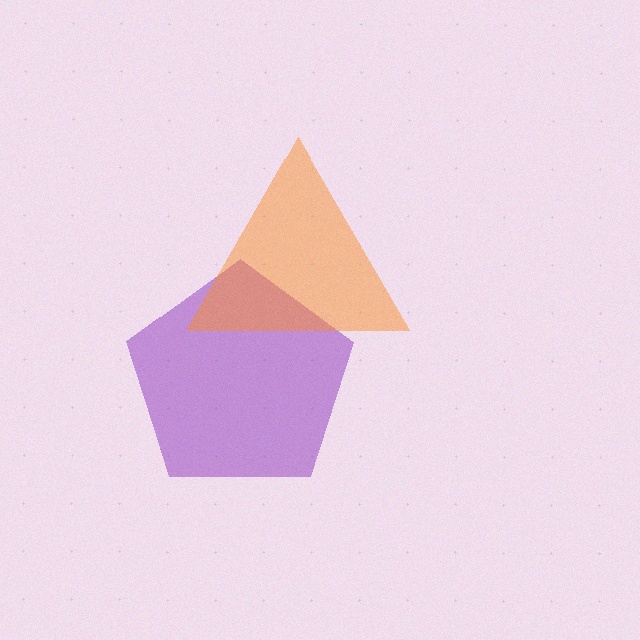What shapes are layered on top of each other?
The layered shapes are: a purple pentagon, an orange triangle.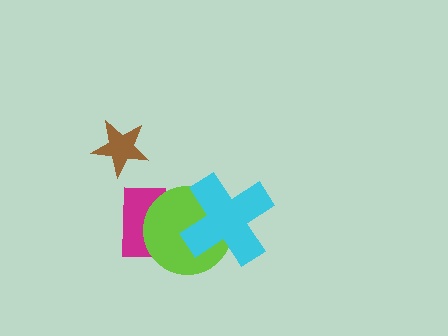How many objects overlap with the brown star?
0 objects overlap with the brown star.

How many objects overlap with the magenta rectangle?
1 object overlaps with the magenta rectangle.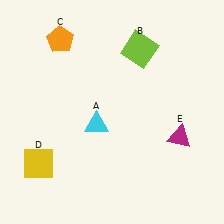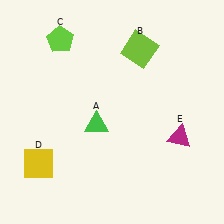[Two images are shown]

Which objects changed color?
A changed from cyan to green. C changed from orange to lime.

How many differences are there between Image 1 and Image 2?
There are 2 differences between the two images.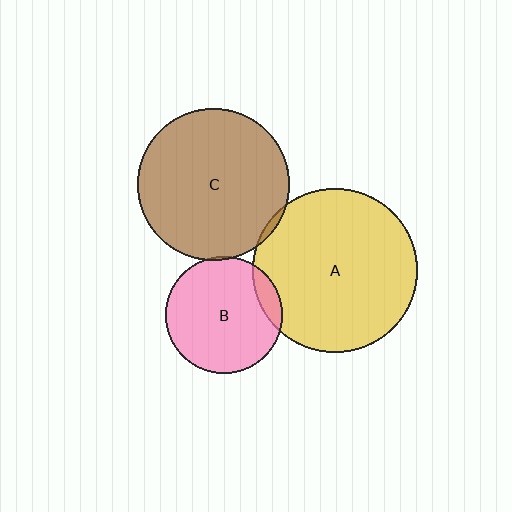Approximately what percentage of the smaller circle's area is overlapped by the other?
Approximately 5%.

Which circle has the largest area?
Circle A (yellow).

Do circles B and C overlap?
Yes.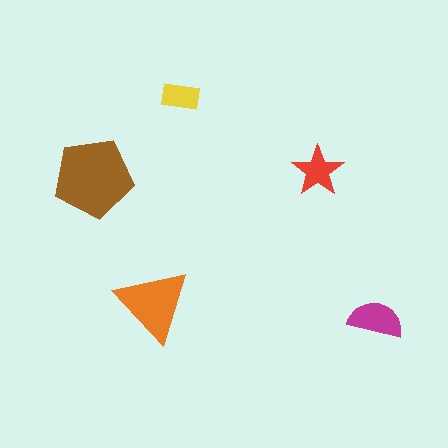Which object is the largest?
The brown pentagon.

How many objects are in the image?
There are 5 objects in the image.